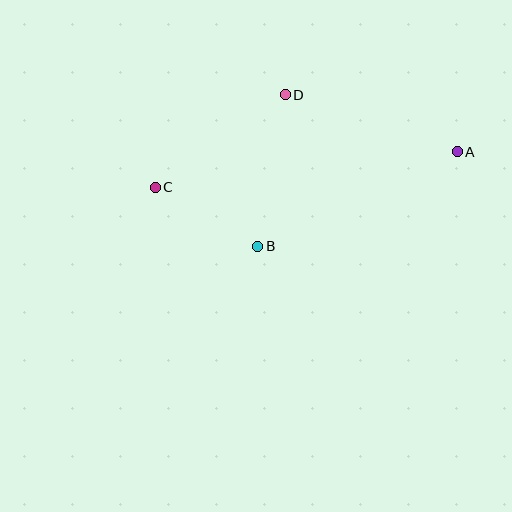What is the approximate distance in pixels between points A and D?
The distance between A and D is approximately 181 pixels.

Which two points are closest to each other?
Points B and C are closest to each other.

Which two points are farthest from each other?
Points A and C are farthest from each other.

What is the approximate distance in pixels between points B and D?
The distance between B and D is approximately 154 pixels.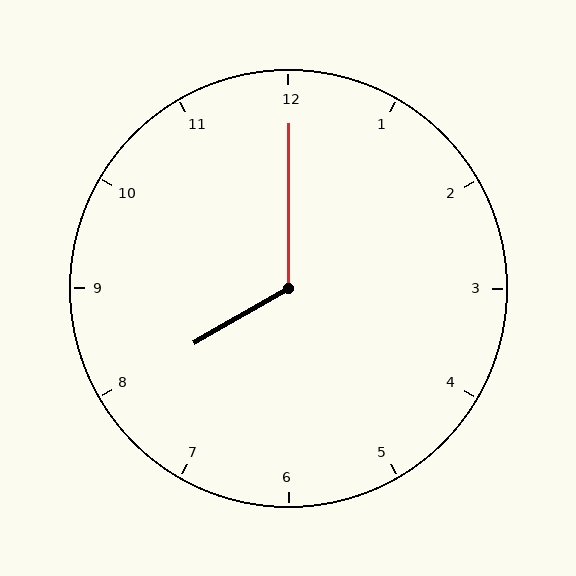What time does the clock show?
8:00.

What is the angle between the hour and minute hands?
Approximately 120 degrees.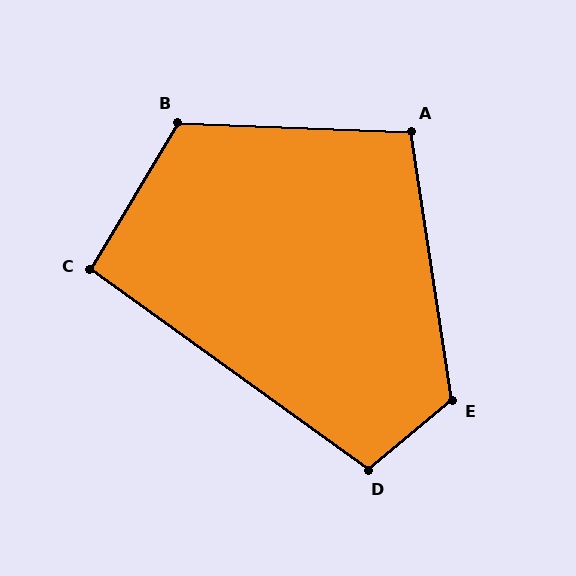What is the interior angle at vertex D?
Approximately 104 degrees (obtuse).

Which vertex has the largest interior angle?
E, at approximately 121 degrees.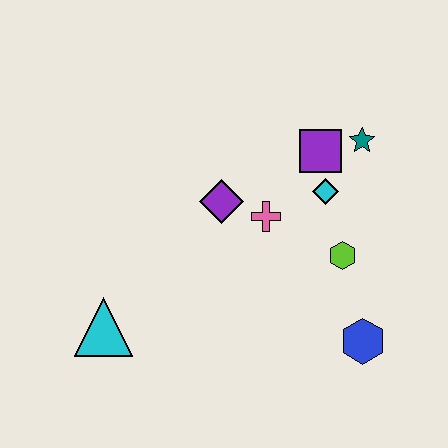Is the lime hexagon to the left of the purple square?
No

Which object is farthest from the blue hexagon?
The cyan triangle is farthest from the blue hexagon.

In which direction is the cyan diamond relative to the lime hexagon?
The cyan diamond is above the lime hexagon.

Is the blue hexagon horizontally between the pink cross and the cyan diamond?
No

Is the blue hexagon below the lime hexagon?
Yes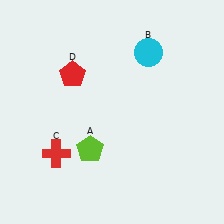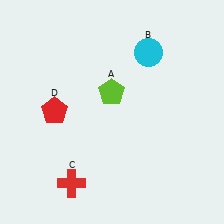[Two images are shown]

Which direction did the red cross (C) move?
The red cross (C) moved down.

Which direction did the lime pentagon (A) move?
The lime pentagon (A) moved up.